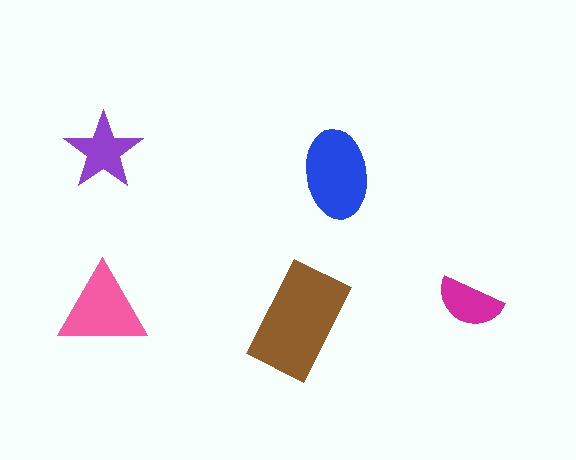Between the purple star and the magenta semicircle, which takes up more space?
The purple star.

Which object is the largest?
The brown rectangle.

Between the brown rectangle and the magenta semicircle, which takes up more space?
The brown rectangle.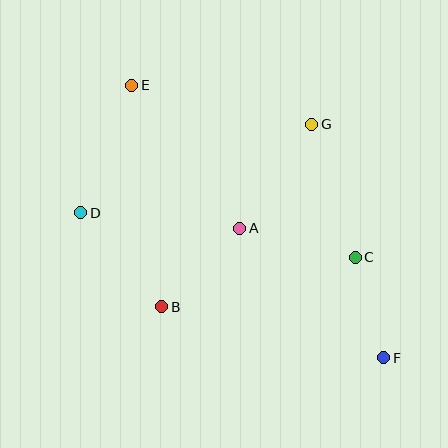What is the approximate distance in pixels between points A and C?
The distance between A and C is approximately 119 pixels.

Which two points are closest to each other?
Points C and F are closest to each other.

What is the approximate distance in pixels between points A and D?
The distance between A and D is approximately 160 pixels.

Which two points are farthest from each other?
Points E and F are farthest from each other.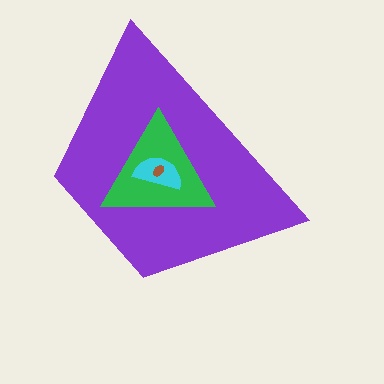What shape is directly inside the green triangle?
The cyan semicircle.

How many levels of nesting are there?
4.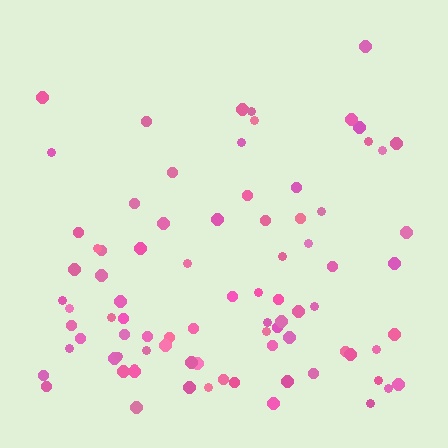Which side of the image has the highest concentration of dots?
The bottom.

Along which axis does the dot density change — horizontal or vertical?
Vertical.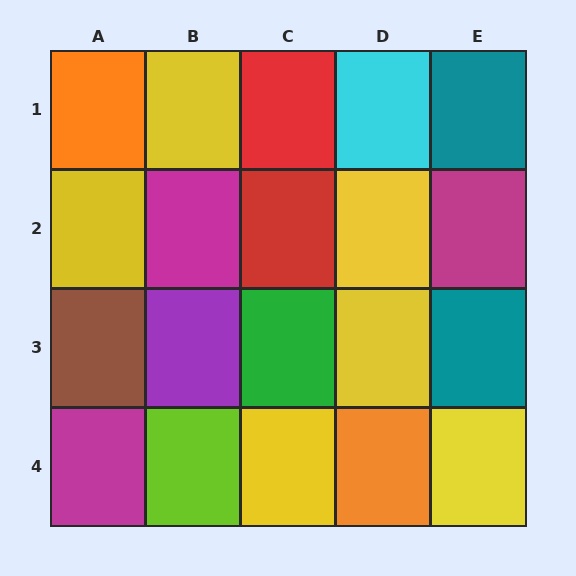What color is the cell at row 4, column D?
Orange.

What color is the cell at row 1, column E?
Teal.